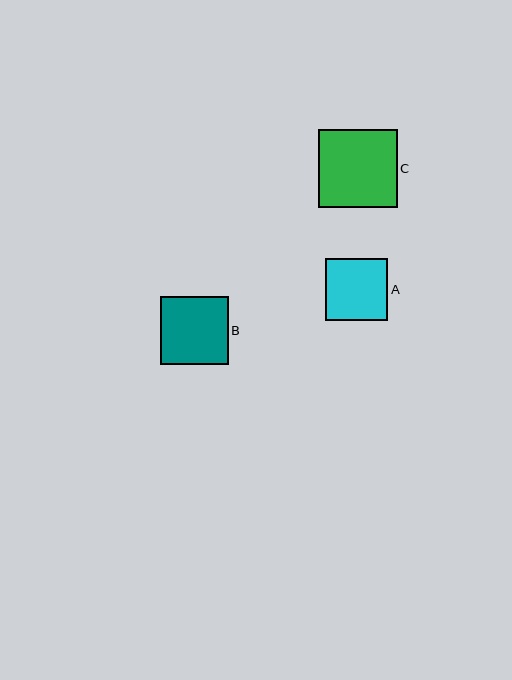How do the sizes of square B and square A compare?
Square B and square A are approximately the same size.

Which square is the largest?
Square C is the largest with a size of approximately 79 pixels.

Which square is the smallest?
Square A is the smallest with a size of approximately 62 pixels.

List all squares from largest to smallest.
From largest to smallest: C, B, A.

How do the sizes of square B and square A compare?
Square B and square A are approximately the same size.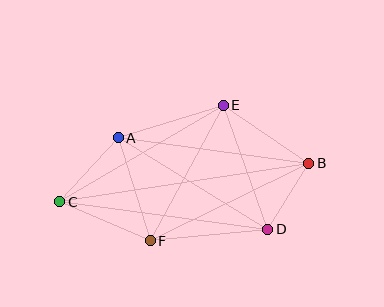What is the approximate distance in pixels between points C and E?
The distance between C and E is approximately 190 pixels.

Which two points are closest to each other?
Points B and D are closest to each other.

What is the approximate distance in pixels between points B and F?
The distance between B and F is approximately 176 pixels.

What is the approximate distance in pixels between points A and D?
The distance between A and D is approximately 176 pixels.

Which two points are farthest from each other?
Points B and C are farthest from each other.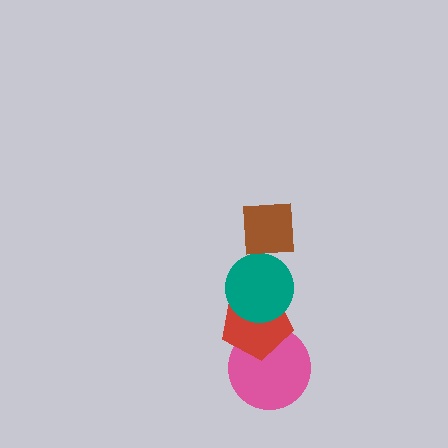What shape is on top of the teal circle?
The brown square is on top of the teal circle.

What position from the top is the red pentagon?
The red pentagon is 3rd from the top.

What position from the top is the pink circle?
The pink circle is 4th from the top.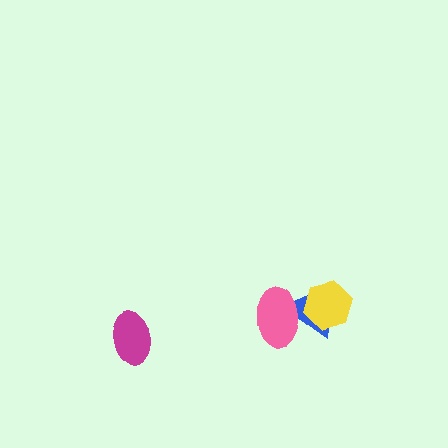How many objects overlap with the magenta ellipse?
0 objects overlap with the magenta ellipse.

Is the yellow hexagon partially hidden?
No, no other shape covers it.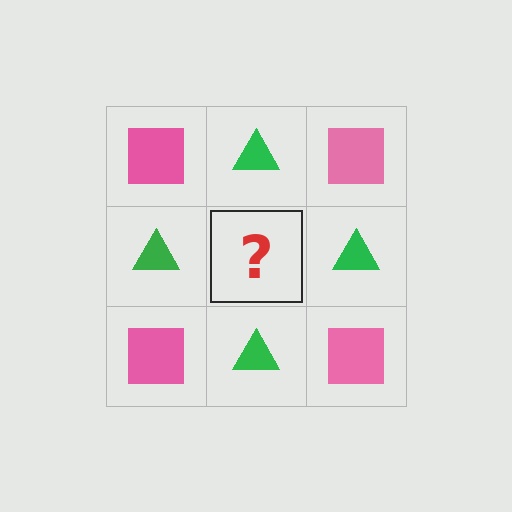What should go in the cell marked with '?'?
The missing cell should contain a pink square.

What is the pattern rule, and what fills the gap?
The rule is that it alternates pink square and green triangle in a checkerboard pattern. The gap should be filled with a pink square.